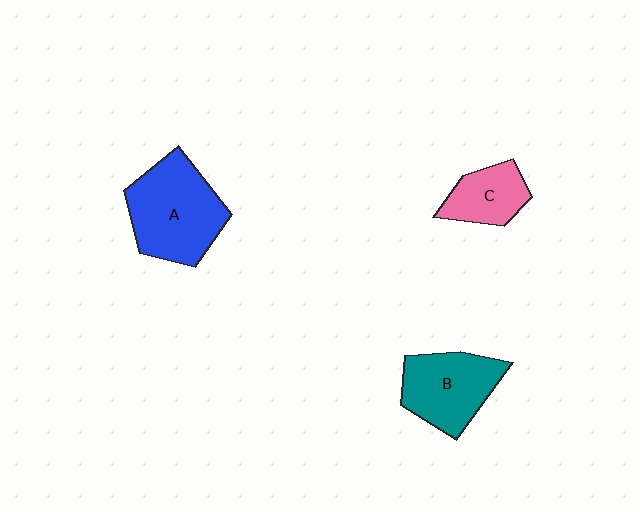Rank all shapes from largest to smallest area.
From largest to smallest: A (blue), B (teal), C (pink).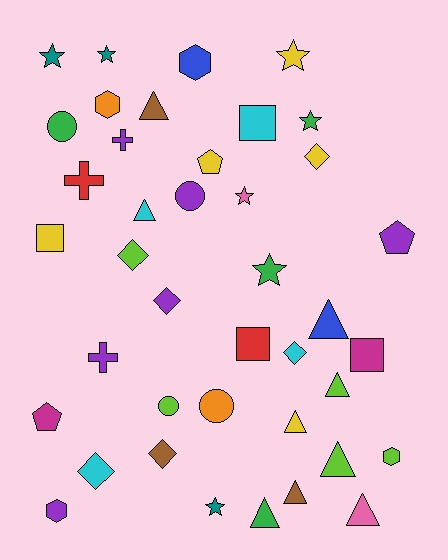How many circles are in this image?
There are 4 circles.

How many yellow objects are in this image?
There are 5 yellow objects.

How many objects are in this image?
There are 40 objects.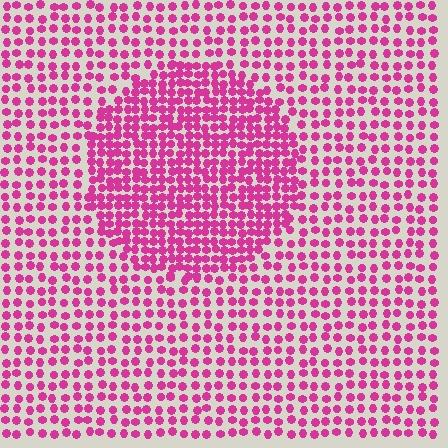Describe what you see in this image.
The image contains small magenta elements arranged at two different densities. A circle-shaped region is visible where the elements are more densely packed than the surrounding area.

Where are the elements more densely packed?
The elements are more densely packed inside the circle boundary.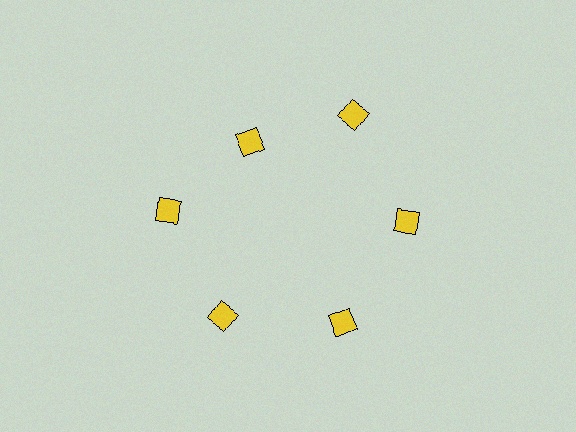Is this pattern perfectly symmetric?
No. The 6 yellow diamonds are arranged in a ring, but one element near the 11 o'clock position is pulled inward toward the center, breaking the 6-fold rotational symmetry.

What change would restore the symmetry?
The symmetry would be restored by moving it outward, back onto the ring so that all 6 diamonds sit at equal angles and equal distance from the center.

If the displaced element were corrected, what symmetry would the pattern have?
It would have 6-fold rotational symmetry — the pattern would map onto itself every 60 degrees.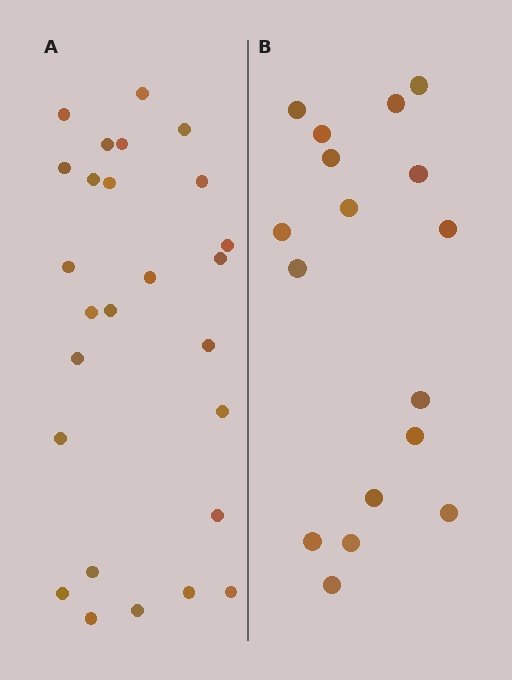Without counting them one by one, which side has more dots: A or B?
Region A (the left region) has more dots.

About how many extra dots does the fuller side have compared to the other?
Region A has roughly 8 or so more dots than region B.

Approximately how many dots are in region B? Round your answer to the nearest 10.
About 20 dots. (The exact count is 17, which rounds to 20.)